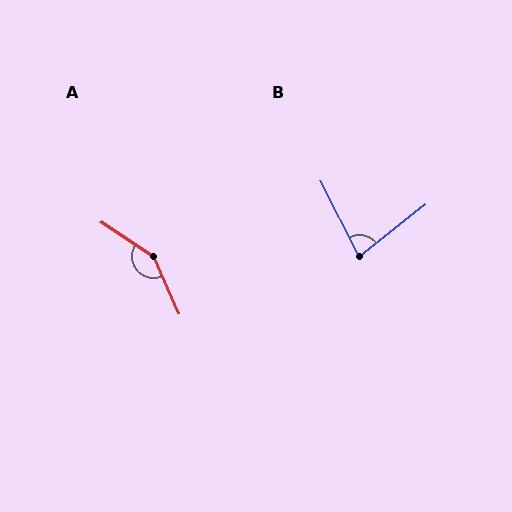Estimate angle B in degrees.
Approximately 79 degrees.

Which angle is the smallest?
B, at approximately 79 degrees.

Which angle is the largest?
A, at approximately 147 degrees.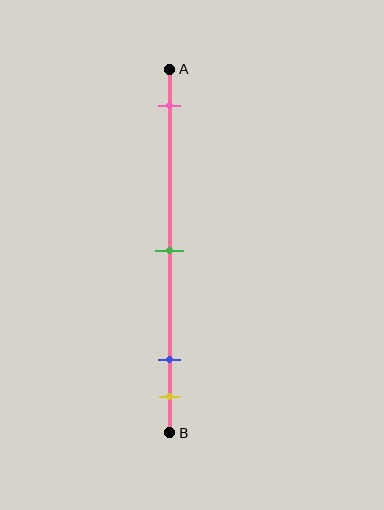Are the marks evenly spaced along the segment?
No, the marks are not evenly spaced.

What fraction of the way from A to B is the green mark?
The green mark is approximately 50% (0.5) of the way from A to B.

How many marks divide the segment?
There are 4 marks dividing the segment.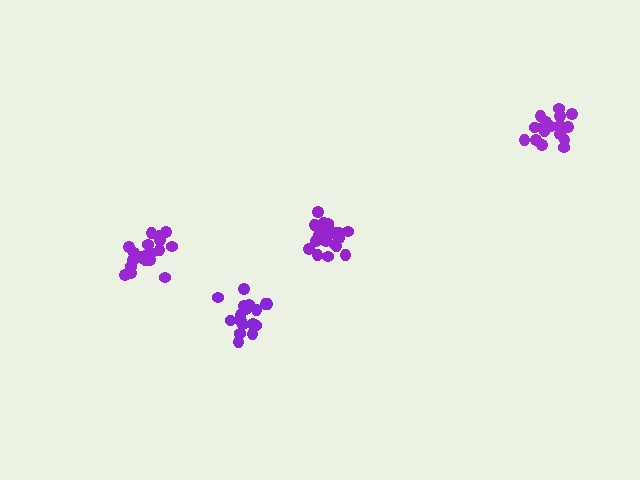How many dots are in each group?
Group 1: 21 dots, Group 2: 18 dots, Group 3: 21 dots, Group 4: 18 dots (78 total).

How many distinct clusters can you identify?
There are 4 distinct clusters.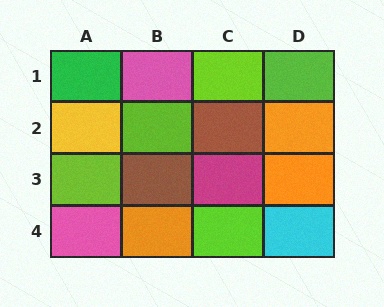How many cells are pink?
2 cells are pink.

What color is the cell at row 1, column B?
Pink.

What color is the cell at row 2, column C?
Brown.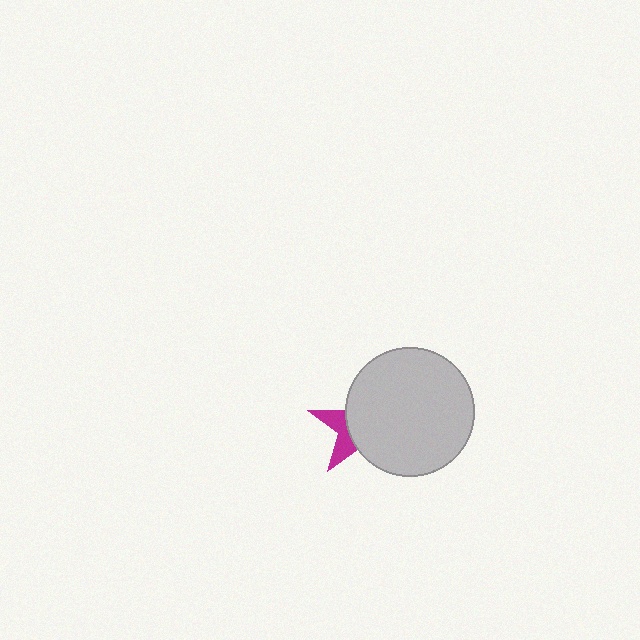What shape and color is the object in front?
The object in front is a light gray circle.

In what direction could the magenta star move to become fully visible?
The magenta star could move left. That would shift it out from behind the light gray circle entirely.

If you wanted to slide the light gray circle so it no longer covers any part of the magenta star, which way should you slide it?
Slide it right — that is the most direct way to separate the two shapes.